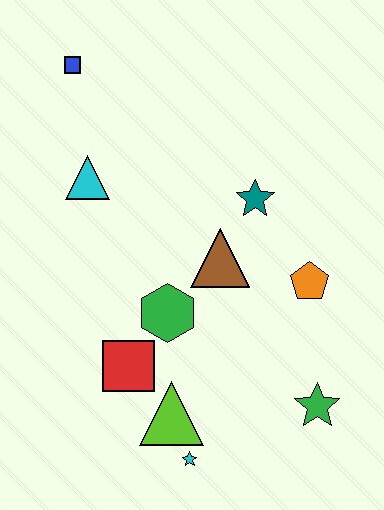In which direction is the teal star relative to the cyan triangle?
The teal star is to the right of the cyan triangle.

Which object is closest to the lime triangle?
The cyan star is closest to the lime triangle.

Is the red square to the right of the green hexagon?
No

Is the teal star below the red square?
No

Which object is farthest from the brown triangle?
The blue square is farthest from the brown triangle.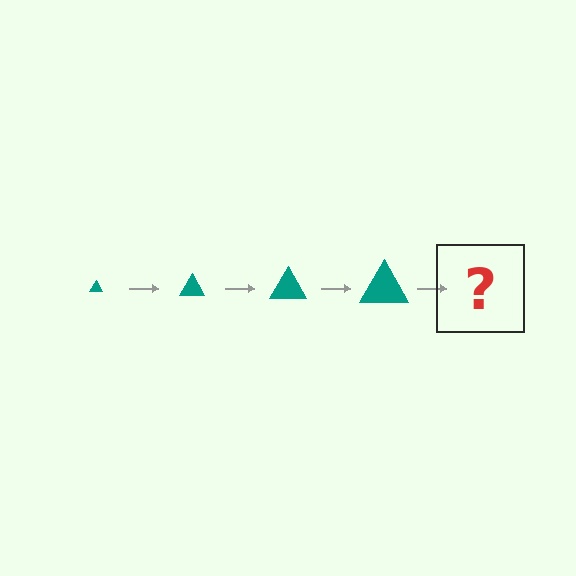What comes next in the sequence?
The next element should be a teal triangle, larger than the previous one.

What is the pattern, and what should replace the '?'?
The pattern is that the triangle gets progressively larger each step. The '?' should be a teal triangle, larger than the previous one.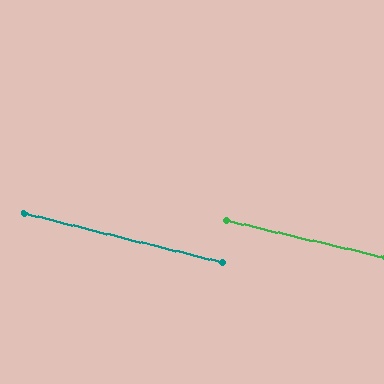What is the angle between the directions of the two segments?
Approximately 1 degree.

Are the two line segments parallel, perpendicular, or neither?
Parallel — their directions differ by only 0.8°.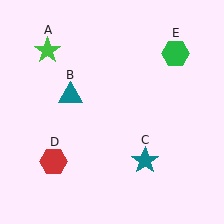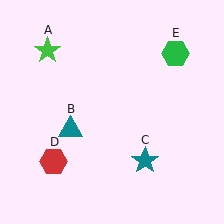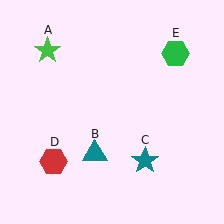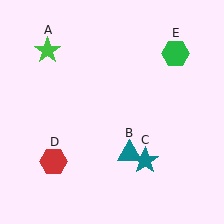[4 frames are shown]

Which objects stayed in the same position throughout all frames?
Green star (object A) and teal star (object C) and red hexagon (object D) and green hexagon (object E) remained stationary.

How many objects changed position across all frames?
1 object changed position: teal triangle (object B).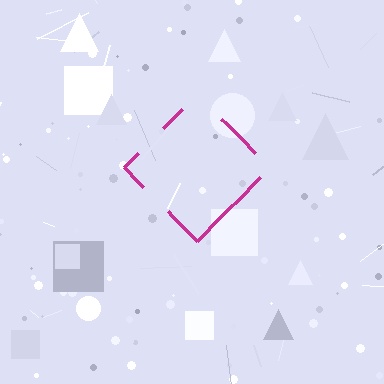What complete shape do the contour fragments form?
The contour fragments form a diamond.